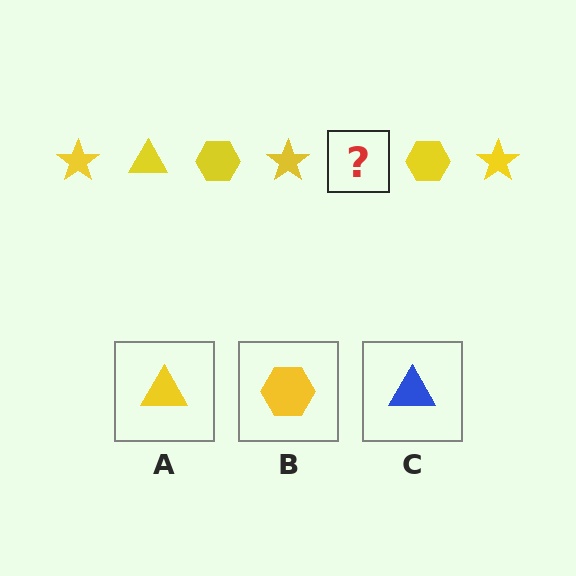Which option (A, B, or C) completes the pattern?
A.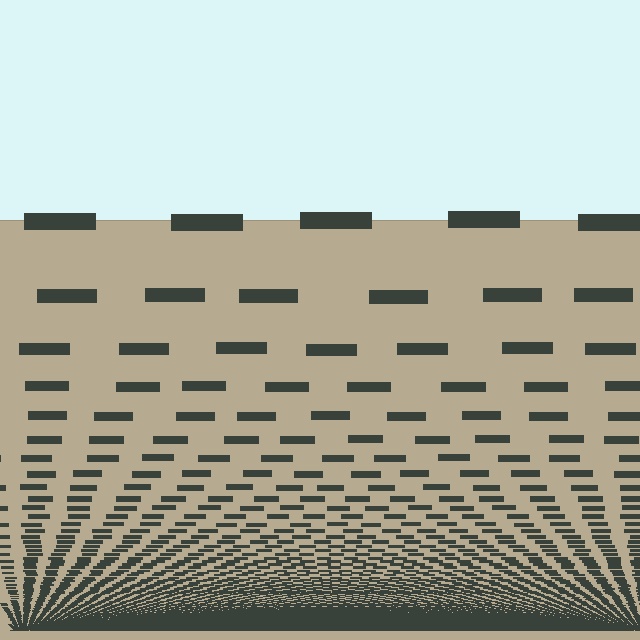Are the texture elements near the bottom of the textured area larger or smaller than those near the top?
Smaller. The gradient is inverted — elements near the bottom are smaller and denser.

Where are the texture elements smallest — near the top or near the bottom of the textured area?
Near the bottom.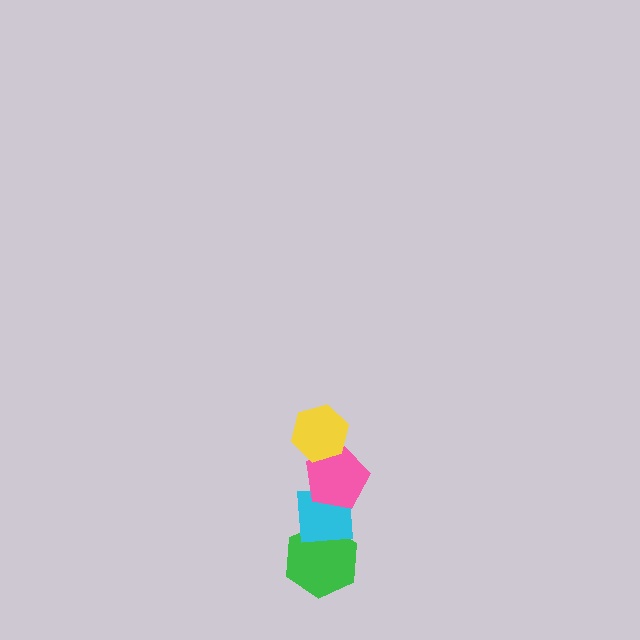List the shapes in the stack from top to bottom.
From top to bottom: the yellow hexagon, the pink pentagon, the cyan square, the green hexagon.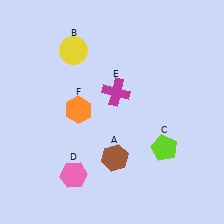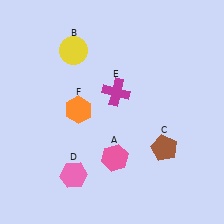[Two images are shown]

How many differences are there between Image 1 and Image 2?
There are 2 differences between the two images.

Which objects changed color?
A changed from brown to pink. C changed from lime to brown.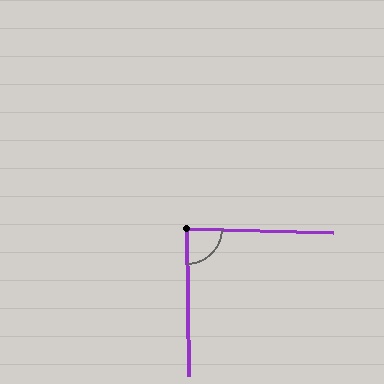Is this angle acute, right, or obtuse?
It is approximately a right angle.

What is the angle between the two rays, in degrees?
Approximately 88 degrees.